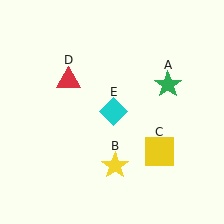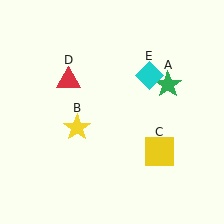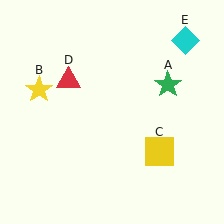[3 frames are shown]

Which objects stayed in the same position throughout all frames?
Green star (object A) and yellow square (object C) and red triangle (object D) remained stationary.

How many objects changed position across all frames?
2 objects changed position: yellow star (object B), cyan diamond (object E).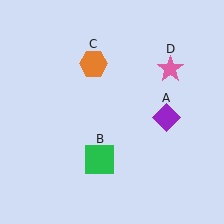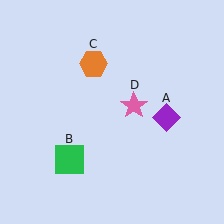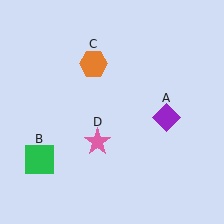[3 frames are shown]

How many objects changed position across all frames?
2 objects changed position: green square (object B), pink star (object D).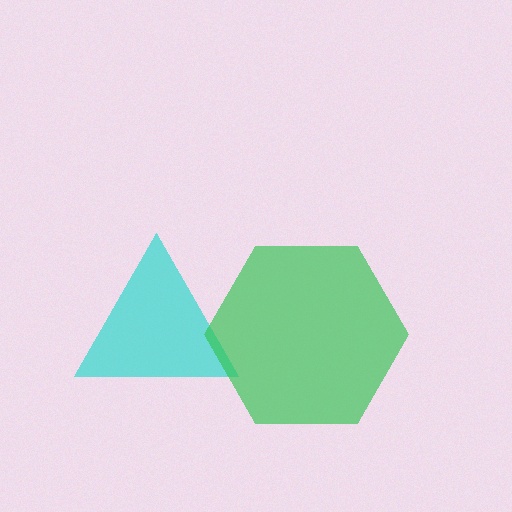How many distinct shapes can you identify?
There are 2 distinct shapes: a cyan triangle, a green hexagon.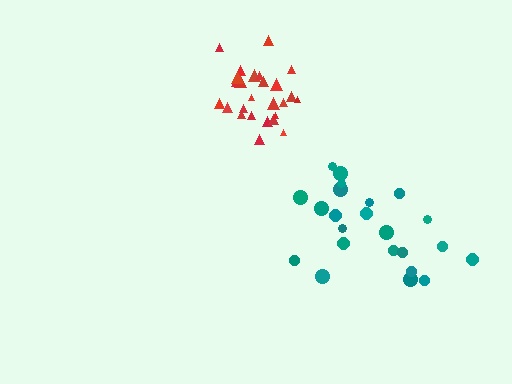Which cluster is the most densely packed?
Red.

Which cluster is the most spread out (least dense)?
Teal.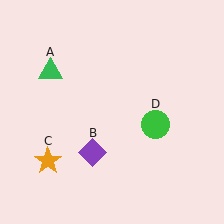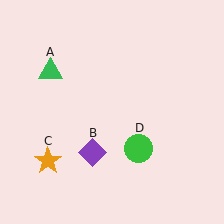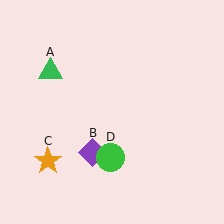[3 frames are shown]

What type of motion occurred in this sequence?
The green circle (object D) rotated clockwise around the center of the scene.